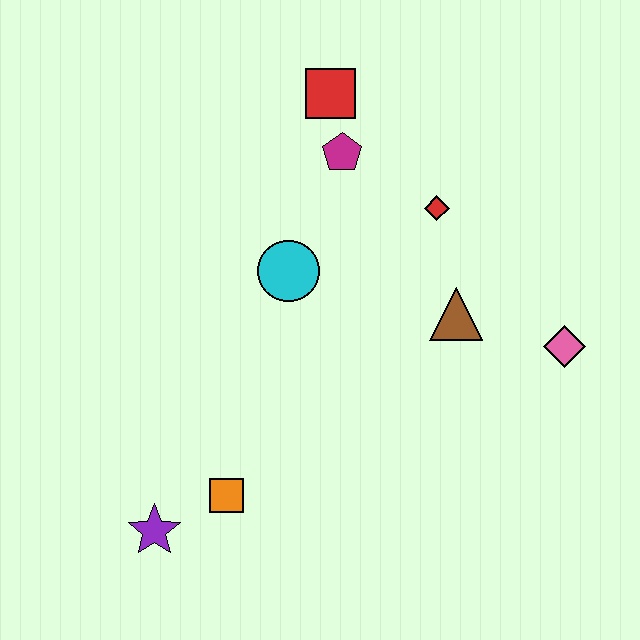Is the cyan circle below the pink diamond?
No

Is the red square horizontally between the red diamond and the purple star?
Yes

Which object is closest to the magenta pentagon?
The red square is closest to the magenta pentagon.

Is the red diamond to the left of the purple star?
No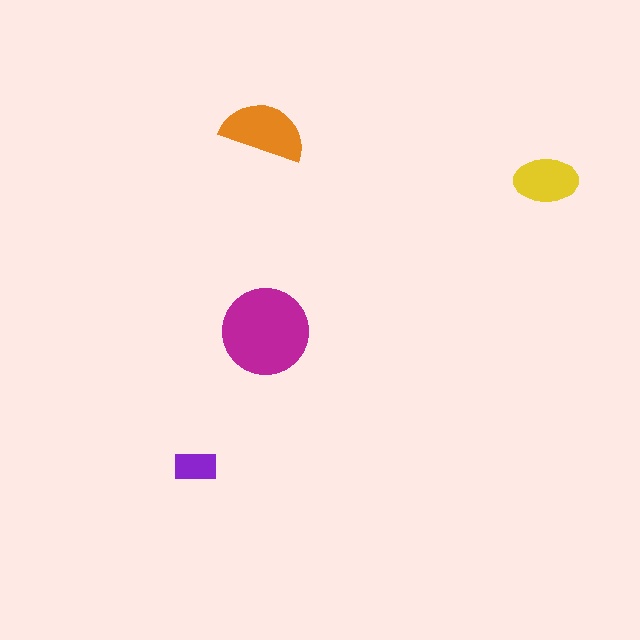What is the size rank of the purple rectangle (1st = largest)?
4th.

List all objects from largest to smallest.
The magenta circle, the orange semicircle, the yellow ellipse, the purple rectangle.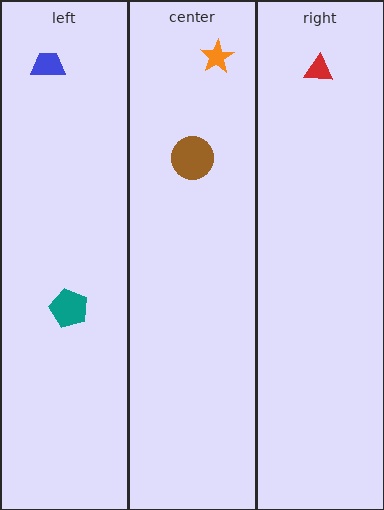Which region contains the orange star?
The center region.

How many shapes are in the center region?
2.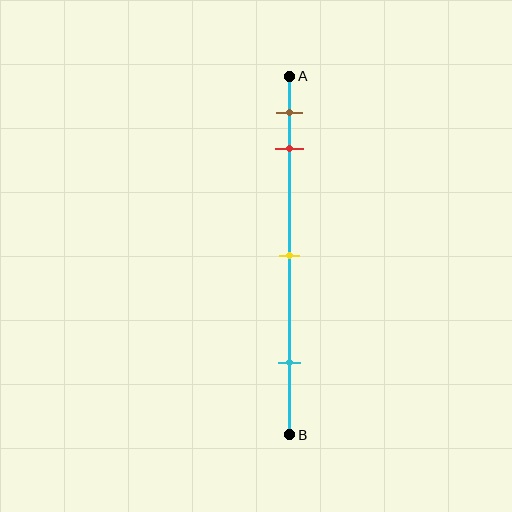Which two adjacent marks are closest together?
The brown and red marks are the closest adjacent pair.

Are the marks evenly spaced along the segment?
No, the marks are not evenly spaced.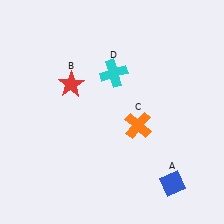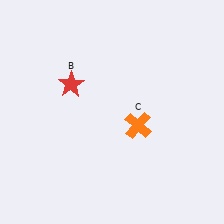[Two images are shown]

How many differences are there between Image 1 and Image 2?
There are 2 differences between the two images.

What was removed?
The cyan cross (D), the blue diamond (A) were removed in Image 2.